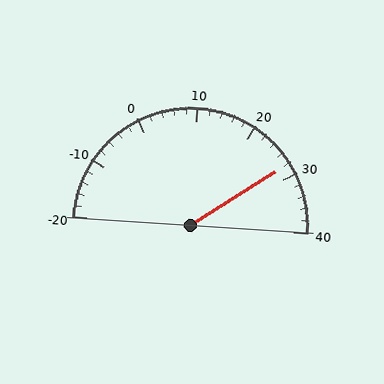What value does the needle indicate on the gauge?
The needle indicates approximately 28.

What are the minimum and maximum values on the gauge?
The gauge ranges from -20 to 40.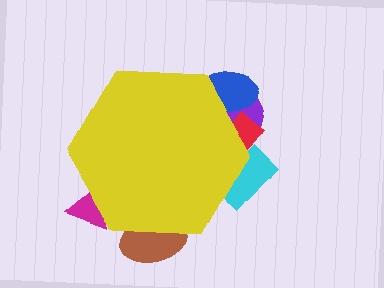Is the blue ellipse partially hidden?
Yes, the blue ellipse is partially hidden behind the yellow hexagon.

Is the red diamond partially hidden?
Yes, the red diamond is partially hidden behind the yellow hexagon.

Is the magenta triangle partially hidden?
Yes, the magenta triangle is partially hidden behind the yellow hexagon.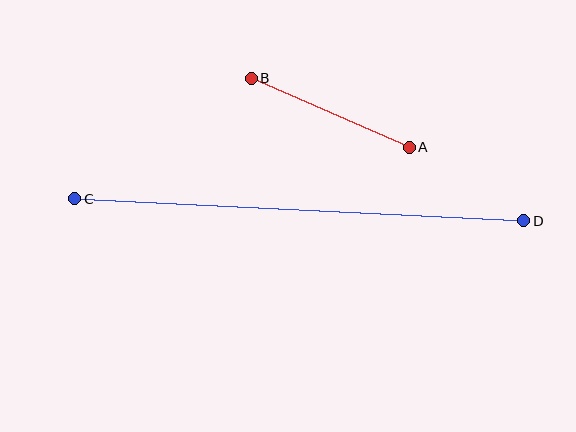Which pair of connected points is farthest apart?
Points C and D are farthest apart.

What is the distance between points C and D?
The distance is approximately 449 pixels.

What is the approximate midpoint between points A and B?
The midpoint is at approximately (330, 113) pixels.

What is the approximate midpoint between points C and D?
The midpoint is at approximately (299, 210) pixels.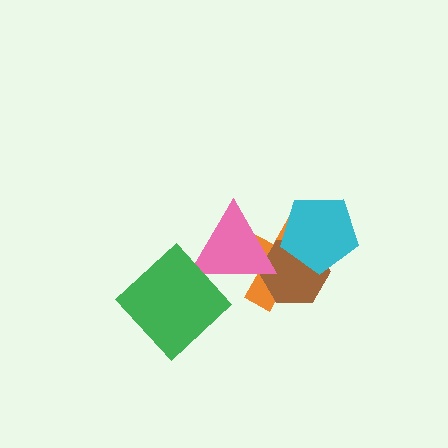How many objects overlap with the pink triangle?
3 objects overlap with the pink triangle.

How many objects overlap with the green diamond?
1 object overlaps with the green diamond.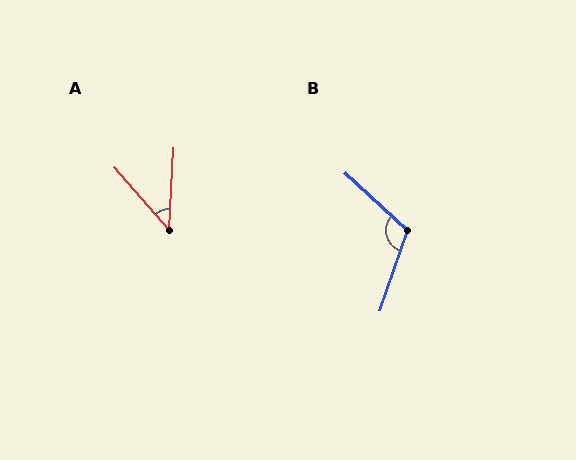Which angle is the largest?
B, at approximately 114 degrees.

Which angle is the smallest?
A, at approximately 44 degrees.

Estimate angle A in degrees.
Approximately 44 degrees.